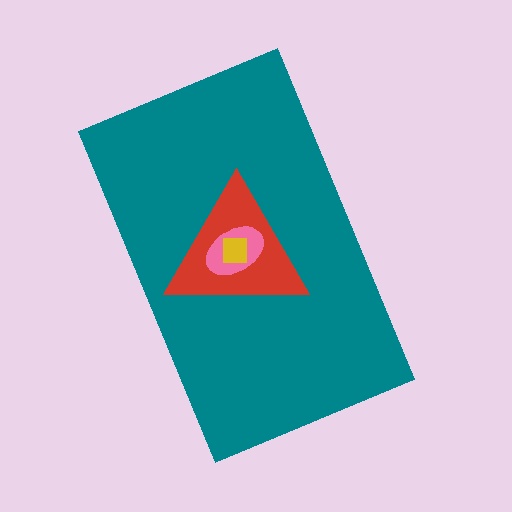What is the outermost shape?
The teal rectangle.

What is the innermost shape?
The yellow square.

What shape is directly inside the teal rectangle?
The red triangle.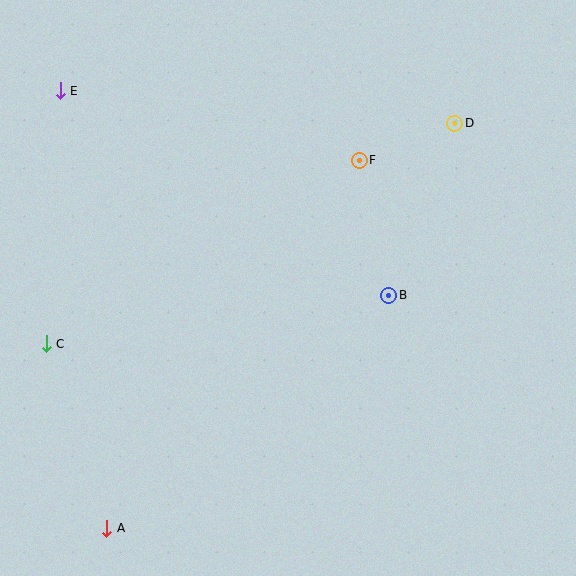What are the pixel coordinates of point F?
Point F is at (359, 160).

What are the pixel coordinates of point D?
Point D is at (455, 123).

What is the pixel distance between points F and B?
The distance between F and B is 138 pixels.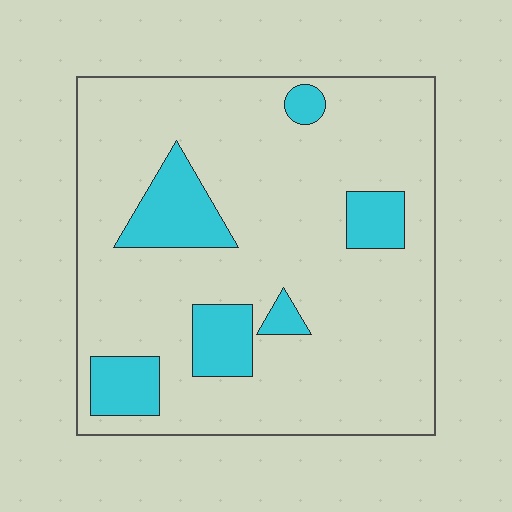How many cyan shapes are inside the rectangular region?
6.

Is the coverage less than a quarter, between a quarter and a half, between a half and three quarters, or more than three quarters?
Less than a quarter.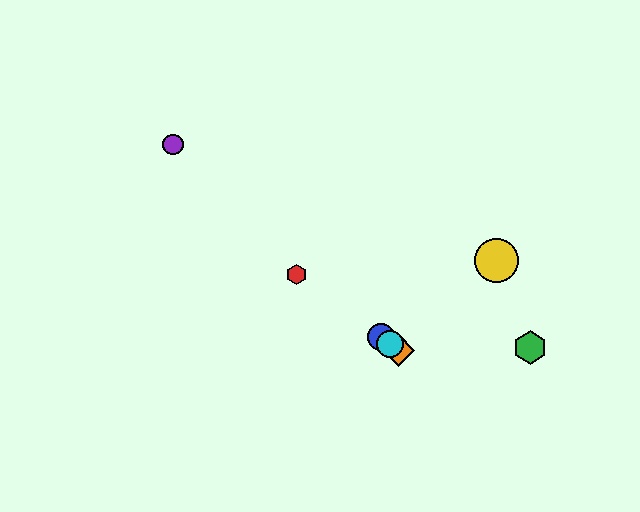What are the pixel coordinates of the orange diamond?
The orange diamond is at (398, 350).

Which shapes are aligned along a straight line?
The red hexagon, the blue circle, the orange diamond, the cyan circle are aligned along a straight line.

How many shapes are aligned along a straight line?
4 shapes (the red hexagon, the blue circle, the orange diamond, the cyan circle) are aligned along a straight line.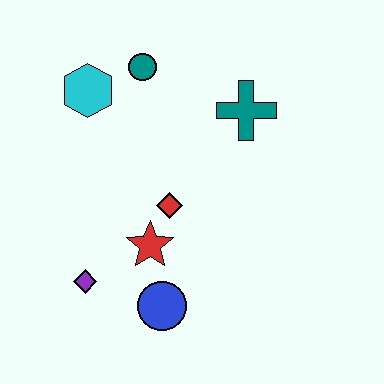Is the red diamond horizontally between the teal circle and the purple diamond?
No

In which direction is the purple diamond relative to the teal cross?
The purple diamond is below the teal cross.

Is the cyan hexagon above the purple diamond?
Yes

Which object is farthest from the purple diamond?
The teal cross is farthest from the purple diamond.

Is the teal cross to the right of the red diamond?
Yes